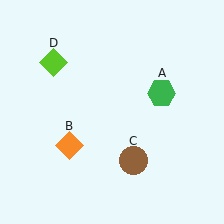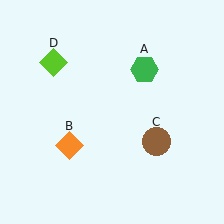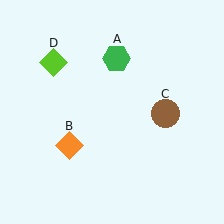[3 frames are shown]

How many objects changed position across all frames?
2 objects changed position: green hexagon (object A), brown circle (object C).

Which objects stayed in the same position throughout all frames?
Orange diamond (object B) and lime diamond (object D) remained stationary.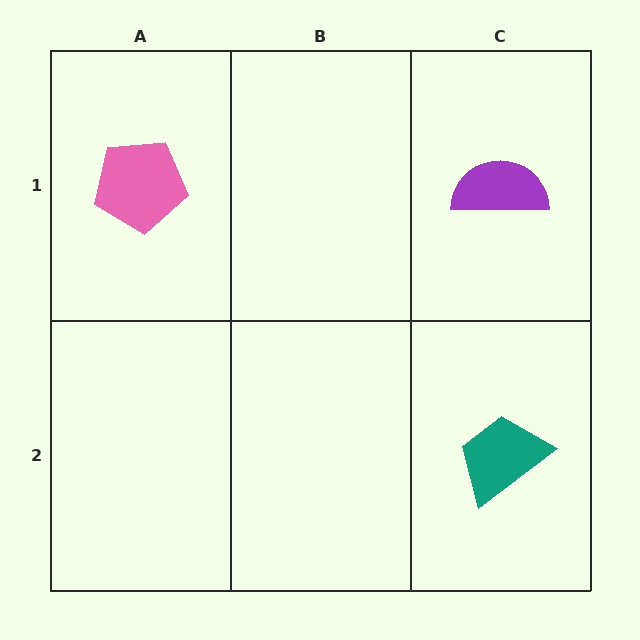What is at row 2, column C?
A teal trapezoid.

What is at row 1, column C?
A purple semicircle.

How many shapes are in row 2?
1 shape.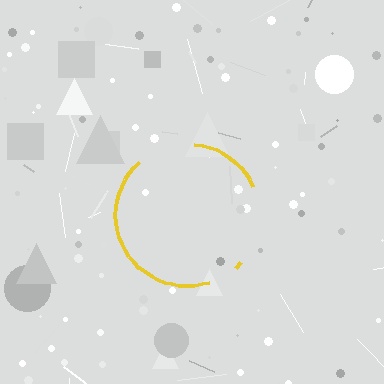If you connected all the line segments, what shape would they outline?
They would outline a circle.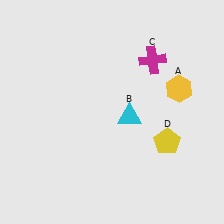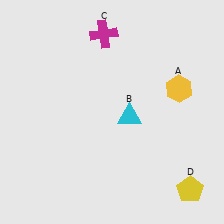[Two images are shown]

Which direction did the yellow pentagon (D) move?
The yellow pentagon (D) moved down.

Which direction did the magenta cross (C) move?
The magenta cross (C) moved left.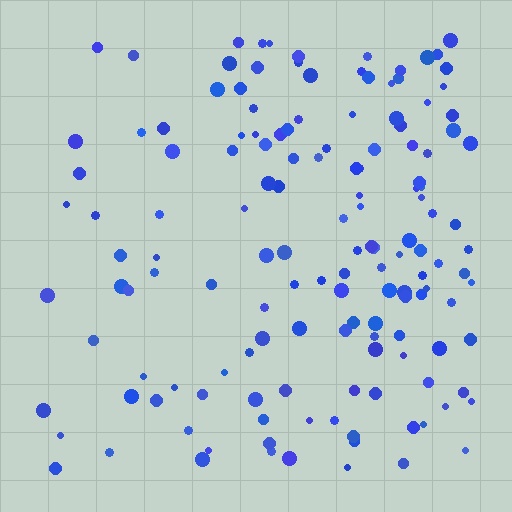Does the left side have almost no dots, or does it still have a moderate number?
Still a moderate number, just noticeably fewer than the right.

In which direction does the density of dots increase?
From left to right, with the right side densest.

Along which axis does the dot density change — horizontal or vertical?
Horizontal.